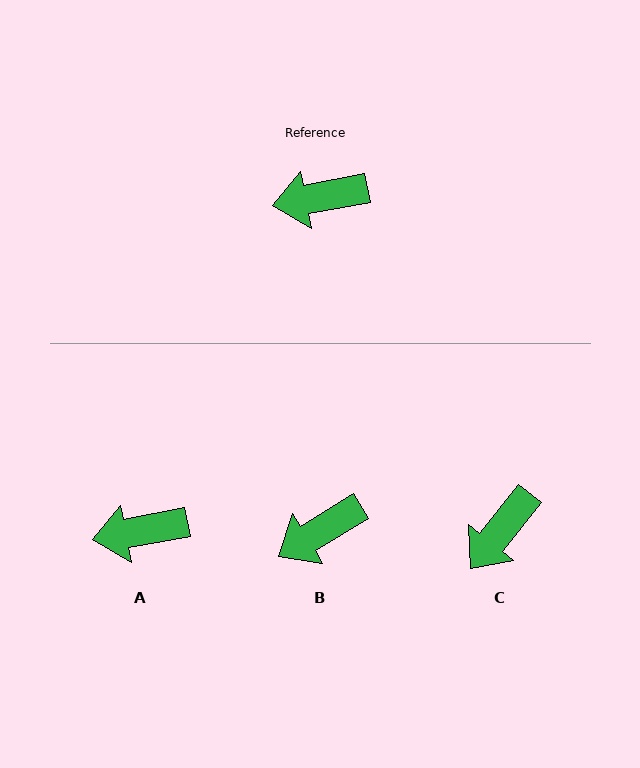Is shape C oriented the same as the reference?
No, it is off by about 41 degrees.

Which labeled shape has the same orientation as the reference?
A.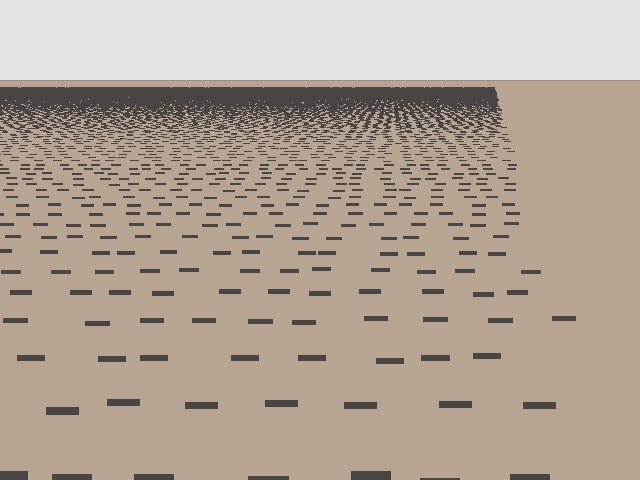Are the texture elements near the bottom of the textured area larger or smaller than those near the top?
Larger. Near the bottom, elements are closer to the viewer and appear at a bigger on-screen size.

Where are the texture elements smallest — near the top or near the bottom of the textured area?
Near the top.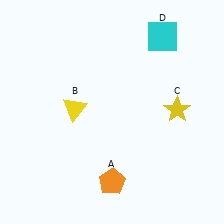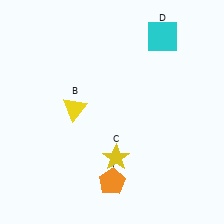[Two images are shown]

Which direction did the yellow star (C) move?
The yellow star (C) moved left.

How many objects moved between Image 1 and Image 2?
1 object moved between the two images.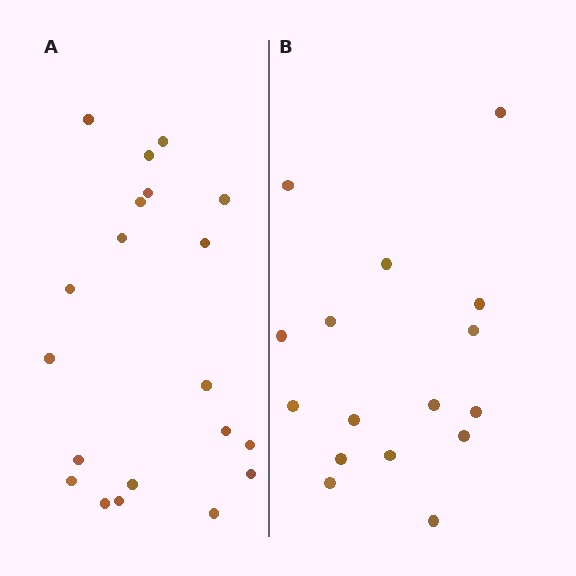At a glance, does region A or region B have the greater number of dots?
Region A (the left region) has more dots.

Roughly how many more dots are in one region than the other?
Region A has about 4 more dots than region B.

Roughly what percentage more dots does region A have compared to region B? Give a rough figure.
About 25% more.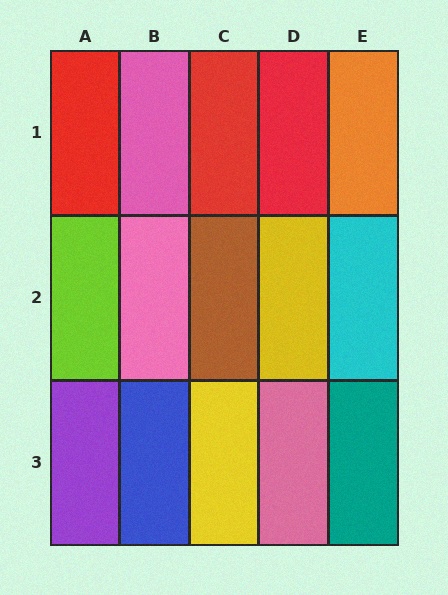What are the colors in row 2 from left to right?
Lime, pink, brown, yellow, cyan.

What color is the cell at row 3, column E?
Teal.